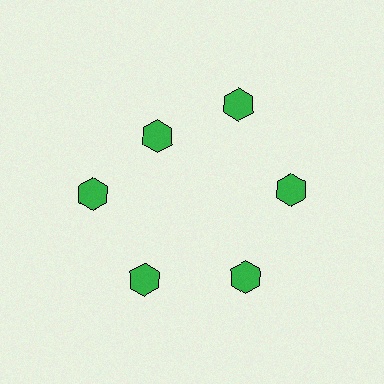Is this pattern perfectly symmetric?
No. The 6 green hexagons are arranged in a ring, but one element near the 11 o'clock position is pulled inward toward the center, breaking the 6-fold rotational symmetry.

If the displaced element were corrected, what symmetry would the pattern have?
It would have 6-fold rotational symmetry — the pattern would map onto itself every 60 degrees.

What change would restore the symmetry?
The symmetry would be restored by moving it outward, back onto the ring so that all 6 hexagons sit at equal angles and equal distance from the center.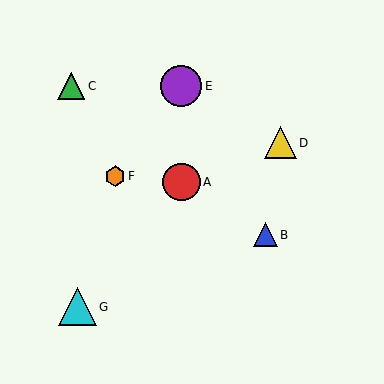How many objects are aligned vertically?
2 objects (A, E) are aligned vertically.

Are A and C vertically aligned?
No, A is at x≈181 and C is at x≈71.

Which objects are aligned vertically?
Objects A, E are aligned vertically.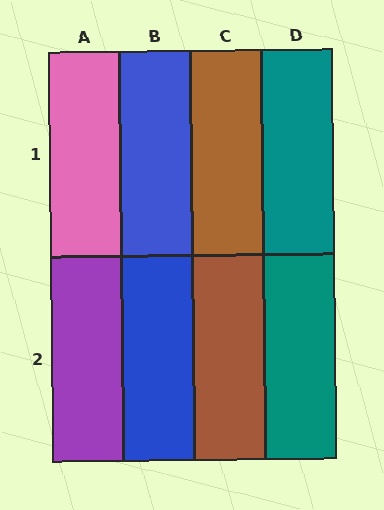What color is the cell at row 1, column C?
Brown.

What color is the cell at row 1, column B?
Blue.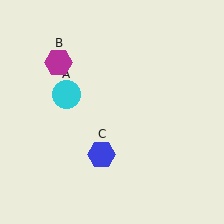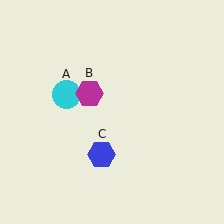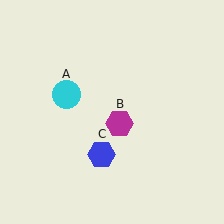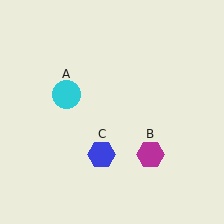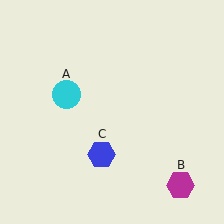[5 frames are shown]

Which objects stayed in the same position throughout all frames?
Cyan circle (object A) and blue hexagon (object C) remained stationary.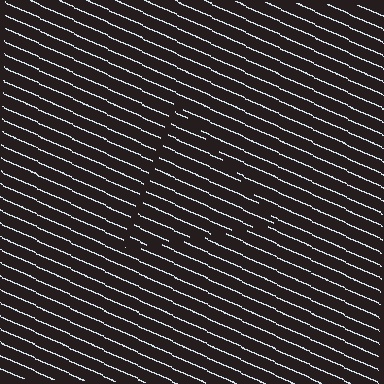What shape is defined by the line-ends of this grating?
An illusory triangle. The interior of the shape contains the same grating, shifted by half a period — the contour is defined by the phase discontinuity where line-ends from the inner and outer gratings abut.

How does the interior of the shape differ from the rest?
The interior of the shape contains the same grating, shifted by half a period — the contour is defined by the phase discontinuity where line-ends from the inner and outer gratings abut.